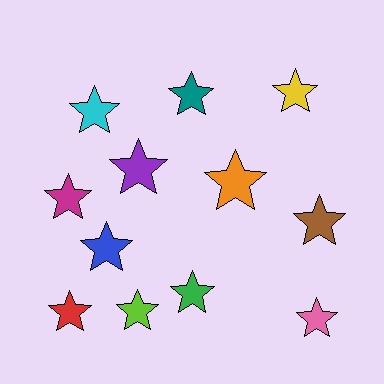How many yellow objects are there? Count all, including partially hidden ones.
There is 1 yellow object.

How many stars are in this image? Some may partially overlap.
There are 12 stars.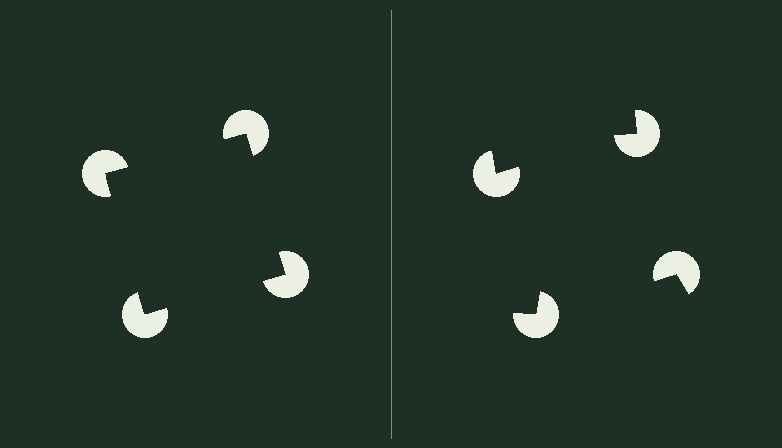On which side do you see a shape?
An illusory square appears on the left side. On the right side the wedge cuts are rotated, so no coherent shape forms.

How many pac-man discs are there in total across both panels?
8 — 4 on each side.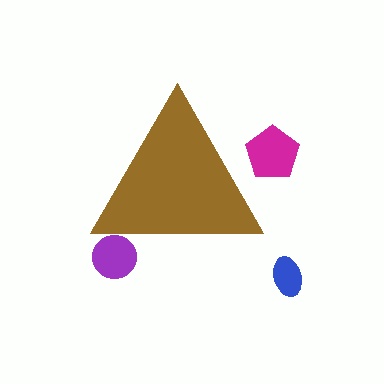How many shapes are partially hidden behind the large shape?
2 shapes are partially hidden.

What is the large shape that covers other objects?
A brown triangle.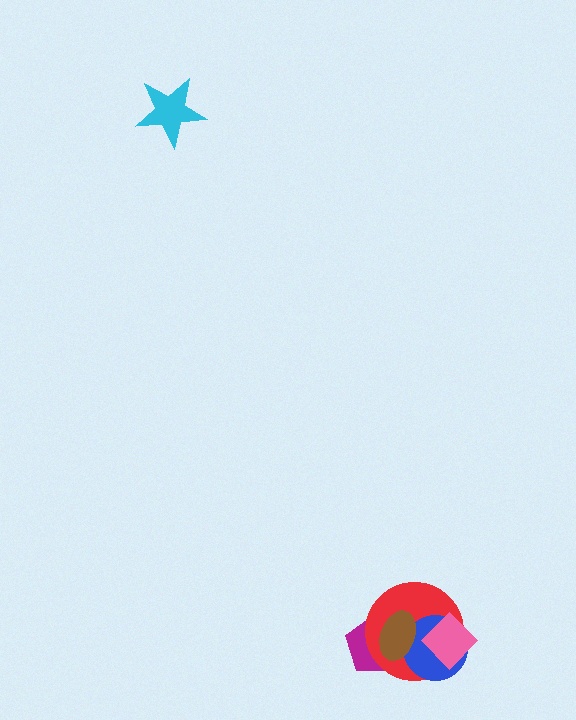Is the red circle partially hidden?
Yes, it is partially covered by another shape.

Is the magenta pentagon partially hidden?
Yes, it is partially covered by another shape.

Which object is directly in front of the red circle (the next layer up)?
The blue circle is directly in front of the red circle.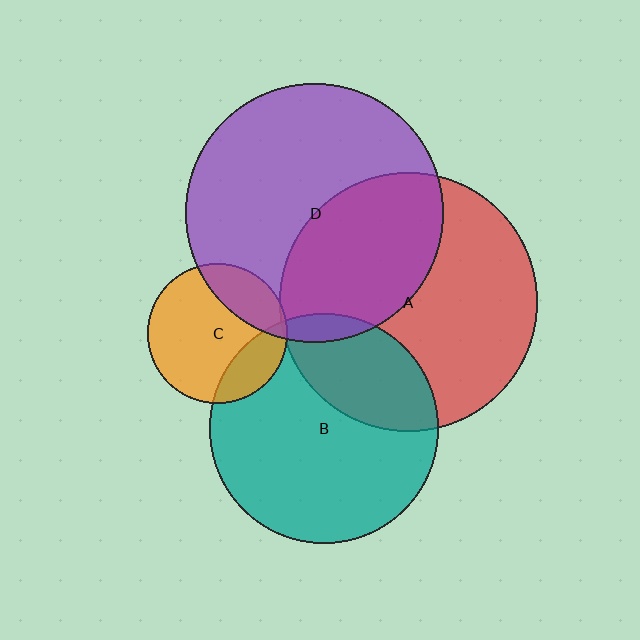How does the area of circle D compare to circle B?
Approximately 1.3 times.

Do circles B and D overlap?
Yes.